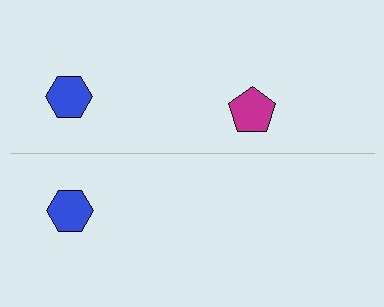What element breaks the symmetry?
A magenta pentagon is missing from the bottom side.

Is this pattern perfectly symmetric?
No, the pattern is not perfectly symmetric. A magenta pentagon is missing from the bottom side.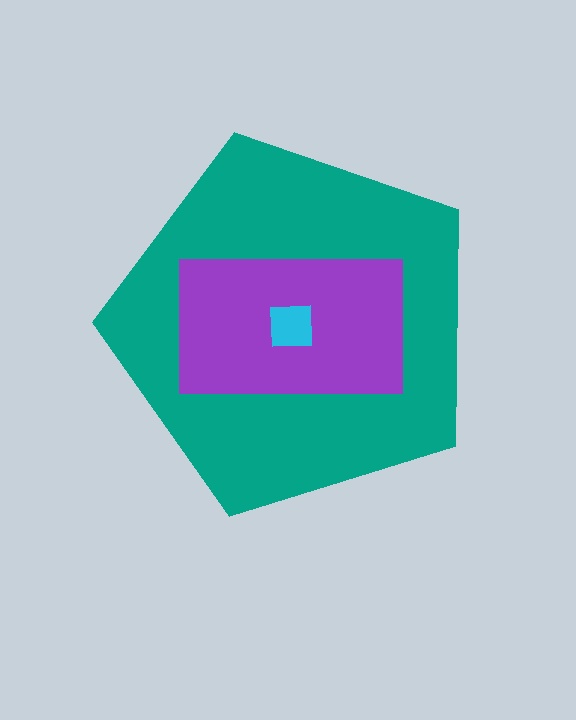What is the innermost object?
The cyan square.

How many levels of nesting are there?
3.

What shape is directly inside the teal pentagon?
The purple rectangle.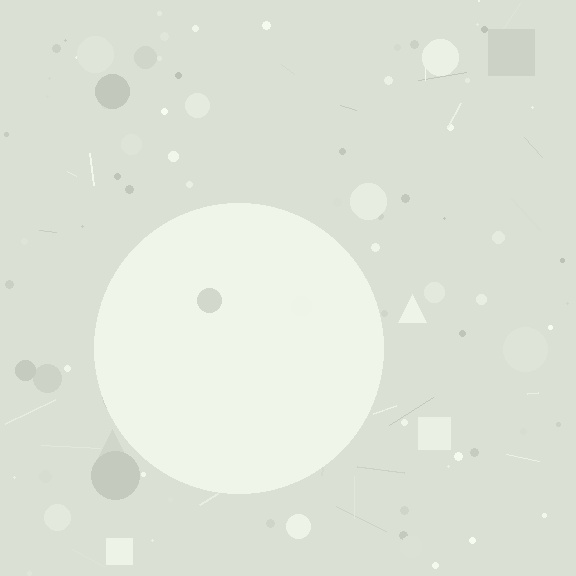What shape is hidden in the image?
A circle is hidden in the image.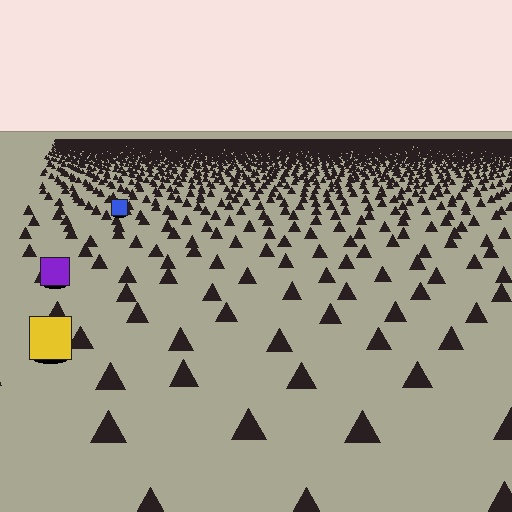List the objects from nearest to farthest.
From nearest to farthest: the yellow square, the purple square, the blue square.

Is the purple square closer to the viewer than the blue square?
Yes. The purple square is closer — you can tell from the texture gradient: the ground texture is coarser near it.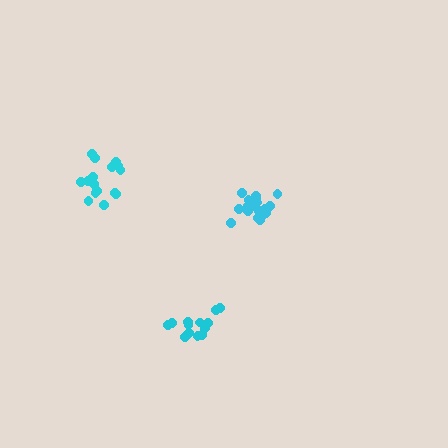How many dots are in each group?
Group 1: 18 dots, Group 2: 13 dots, Group 3: 17 dots (48 total).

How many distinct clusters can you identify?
There are 3 distinct clusters.